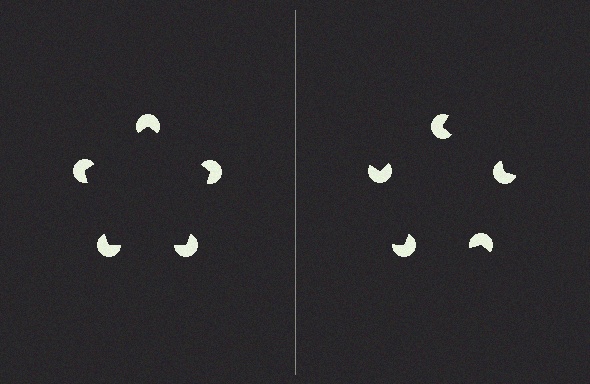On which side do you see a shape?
An illusory pentagon appears on the left side. On the right side the wedge cuts are rotated, so no coherent shape forms.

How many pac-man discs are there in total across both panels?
10 — 5 on each side.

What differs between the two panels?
The pac-man discs are positioned identically on both sides; only the wedge orientations differ. On the left they align to a pentagon; on the right they are misaligned.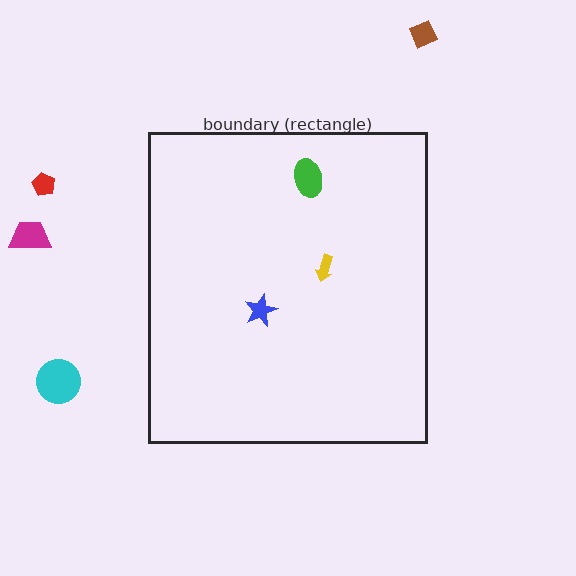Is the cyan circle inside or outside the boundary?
Outside.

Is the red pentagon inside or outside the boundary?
Outside.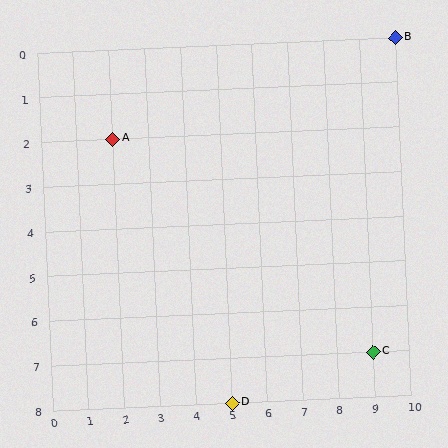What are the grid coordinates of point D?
Point D is at grid coordinates (5, 8).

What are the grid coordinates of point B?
Point B is at grid coordinates (10, 0).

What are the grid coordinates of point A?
Point A is at grid coordinates (2, 2).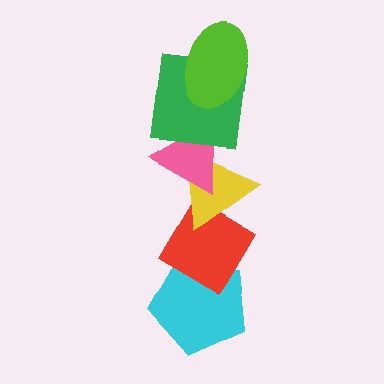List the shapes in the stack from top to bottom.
From top to bottom: the lime ellipse, the green square, the pink triangle, the yellow triangle, the red diamond, the cyan pentagon.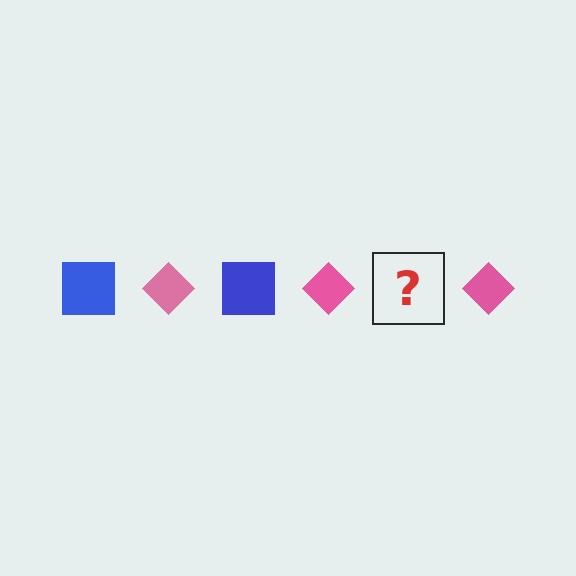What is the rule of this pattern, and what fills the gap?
The rule is that the pattern alternates between blue square and pink diamond. The gap should be filled with a blue square.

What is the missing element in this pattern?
The missing element is a blue square.